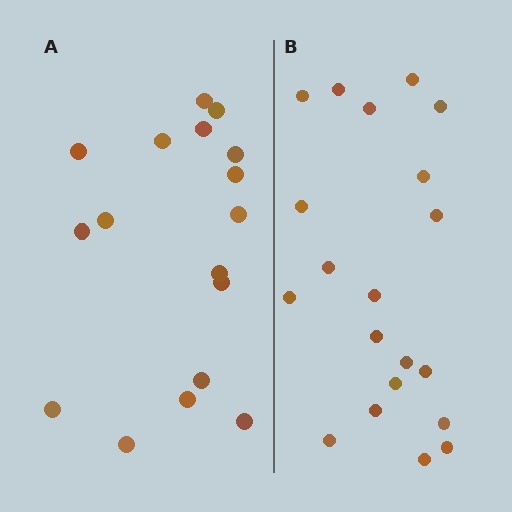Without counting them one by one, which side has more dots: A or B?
Region B (the right region) has more dots.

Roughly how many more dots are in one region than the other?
Region B has just a few more — roughly 2 or 3 more dots than region A.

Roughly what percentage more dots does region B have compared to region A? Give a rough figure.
About 20% more.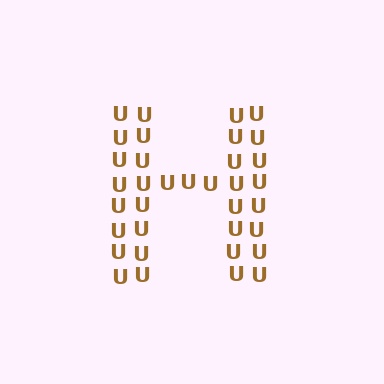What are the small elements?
The small elements are letter U's.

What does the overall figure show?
The overall figure shows the letter H.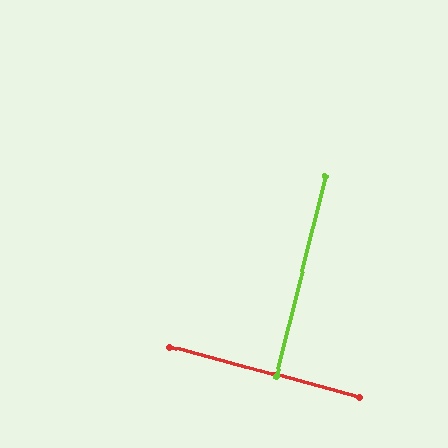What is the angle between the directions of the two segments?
Approximately 89 degrees.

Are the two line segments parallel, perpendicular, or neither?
Perpendicular — they meet at approximately 89°.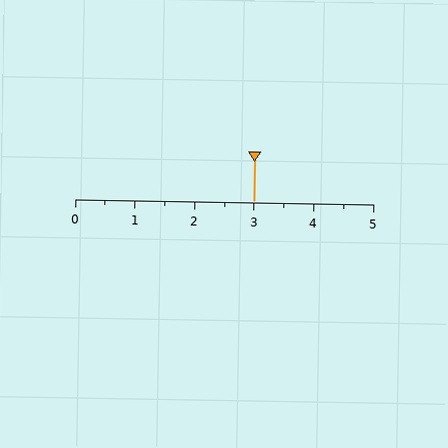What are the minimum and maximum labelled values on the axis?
The axis runs from 0 to 5.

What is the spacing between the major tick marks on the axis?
The major ticks are spaced 1 apart.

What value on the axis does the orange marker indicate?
The marker indicates approximately 3.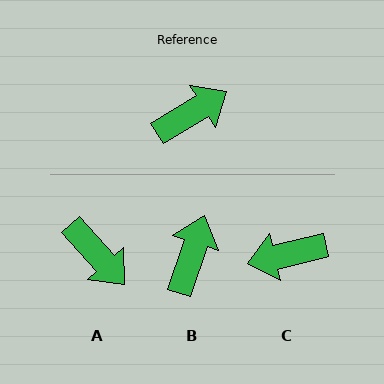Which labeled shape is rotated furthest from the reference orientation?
C, about 162 degrees away.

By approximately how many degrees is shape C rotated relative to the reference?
Approximately 162 degrees counter-clockwise.